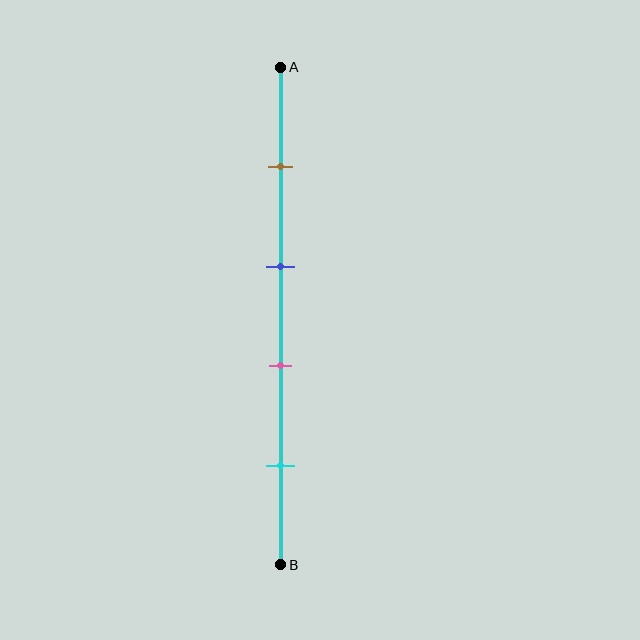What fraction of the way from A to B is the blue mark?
The blue mark is approximately 40% (0.4) of the way from A to B.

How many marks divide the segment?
There are 4 marks dividing the segment.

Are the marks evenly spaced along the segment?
Yes, the marks are approximately evenly spaced.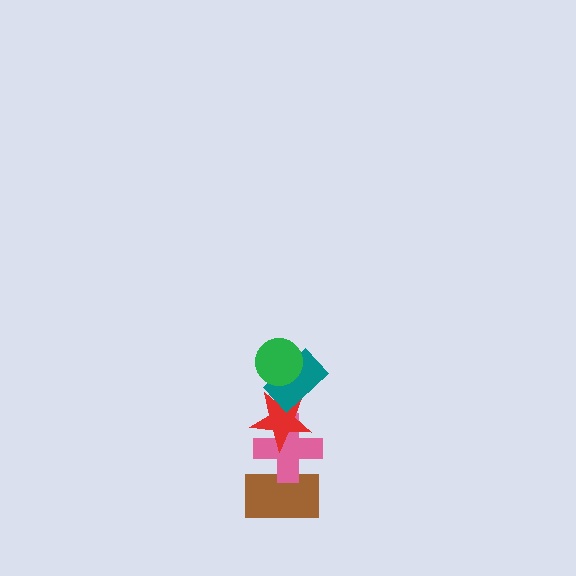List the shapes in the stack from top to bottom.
From top to bottom: the green circle, the teal rectangle, the red star, the pink cross, the brown rectangle.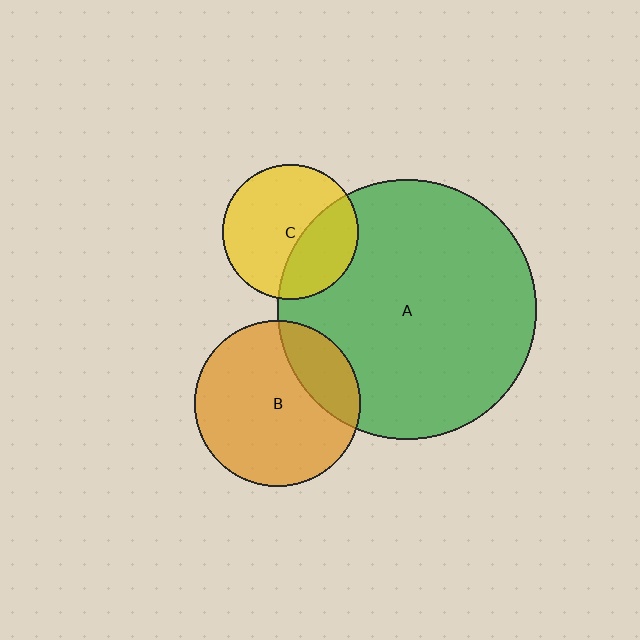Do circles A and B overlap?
Yes.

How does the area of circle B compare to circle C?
Approximately 1.5 times.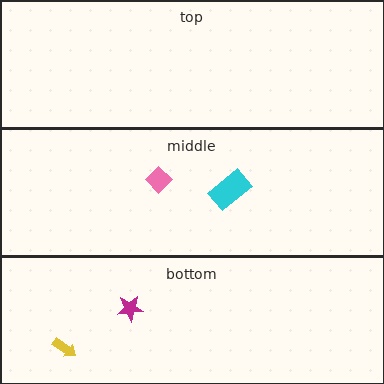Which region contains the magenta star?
The bottom region.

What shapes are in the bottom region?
The magenta star, the yellow arrow.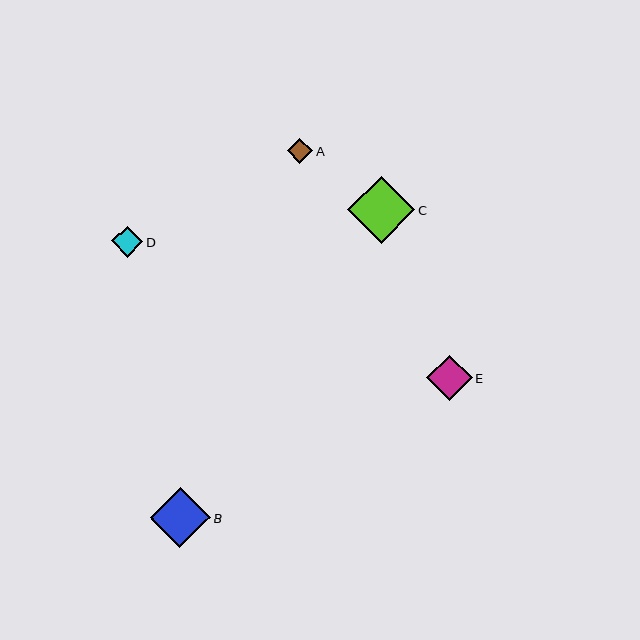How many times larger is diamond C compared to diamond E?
Diamond C is approximately 1.5 times the size of diamond E.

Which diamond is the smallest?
Diamond A is the smallest with a size of approximately 25 pixels.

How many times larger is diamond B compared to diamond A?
Diamond B is approximately 2.4 times the size of diamond A.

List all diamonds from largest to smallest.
From largest to smallest: C, B, E, D, A.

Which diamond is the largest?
Diamond C is the largest with a size of approximately 67 pixels.